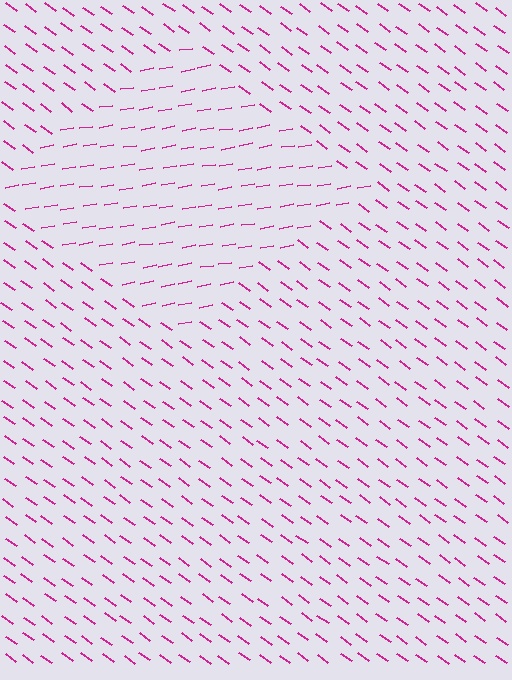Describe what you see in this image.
The image is filled with small magenta line segments. A diamond region in the image has lines oriented differently from the surrounding lines, creating a visible texture boundary.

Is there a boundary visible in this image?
Yes, there is a texture boundary formed by a change in line orientation.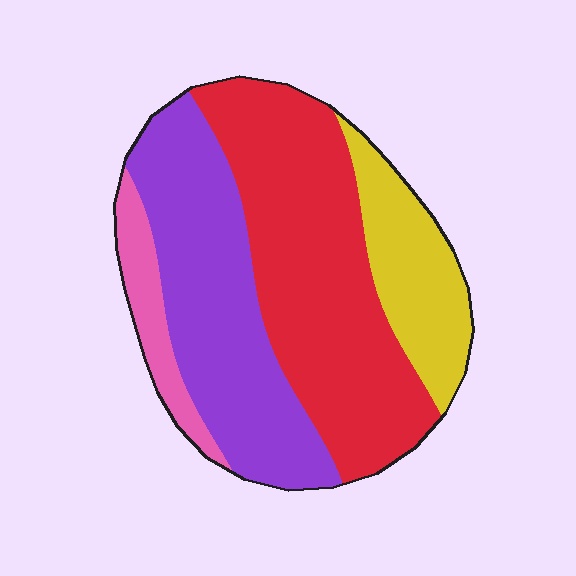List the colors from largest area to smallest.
From largest to smallest: red, purple, yellow, pink.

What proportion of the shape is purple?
Purple covers roughly 35% of the shape.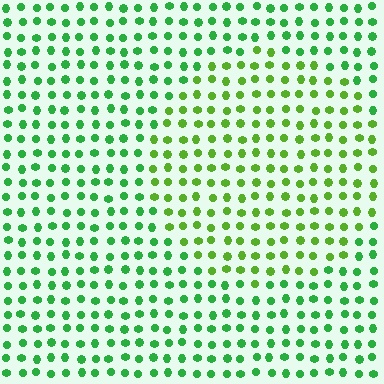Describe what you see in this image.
The image is filled with small green elements in a uniform arrangement. A circle-shaped region is visible where the elements are tinted to a slightly different hue, forming a subtle color boundary.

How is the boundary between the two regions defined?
The boundary is defined purely by a slight shift in hue (about 30 degrees). Spacing, size, and orientation are identical on both sides.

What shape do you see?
I see a circle.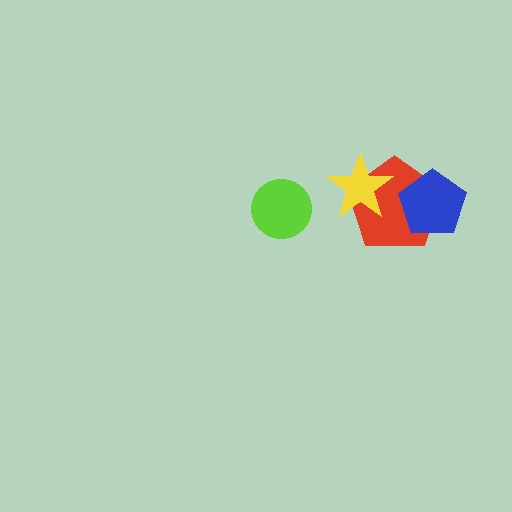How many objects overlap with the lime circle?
0 objects overlap with the lime circle.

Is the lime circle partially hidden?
No, no other shape covers it.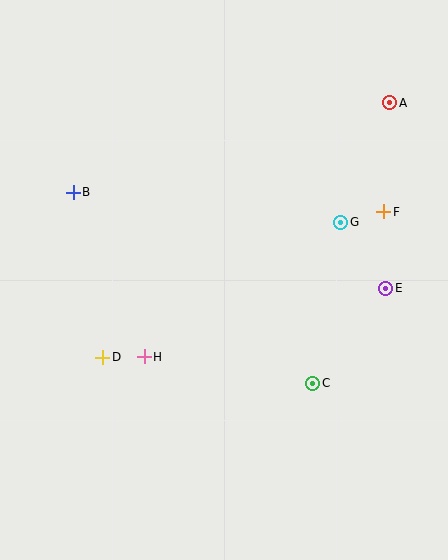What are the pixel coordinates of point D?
Point D is at (103, 357).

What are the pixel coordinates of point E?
Point E is at (386, 288).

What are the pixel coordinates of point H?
Point H is at (144, 357).